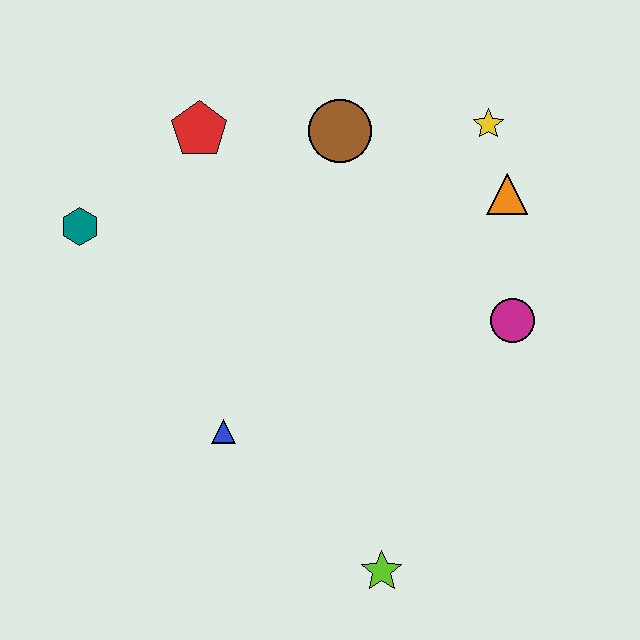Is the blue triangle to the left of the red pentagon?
No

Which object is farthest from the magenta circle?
The teal hexagon is farthest from the magenta circle.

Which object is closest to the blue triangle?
The lime star is closest to the blue triangle.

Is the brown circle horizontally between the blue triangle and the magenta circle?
Yes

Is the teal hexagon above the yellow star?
No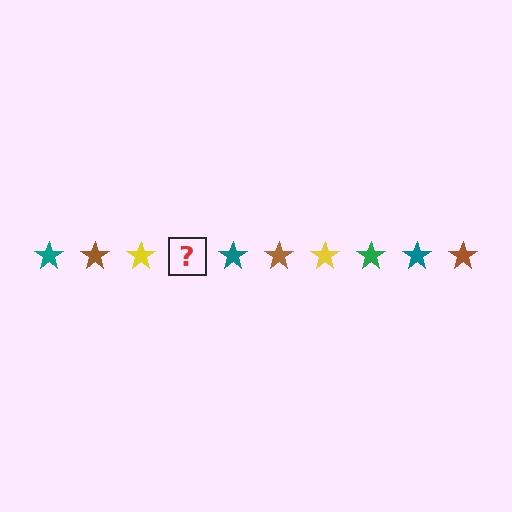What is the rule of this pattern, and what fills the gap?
The rule is that the pattern cycles through teal, brown, yellow, green stars. The gap should be filled with a green star.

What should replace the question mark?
The question mark should be replaced with a green star.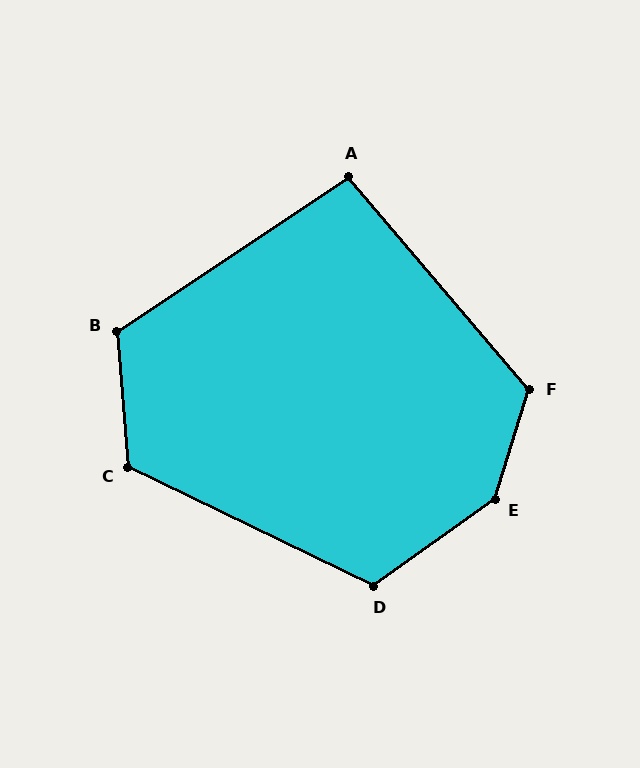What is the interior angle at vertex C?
Approximately 120 degrees (obtuse).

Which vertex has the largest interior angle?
E, at approximately 143 degrees.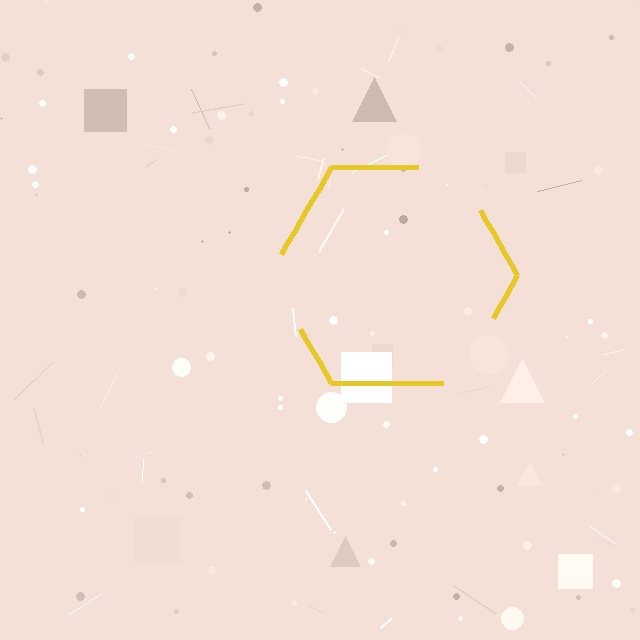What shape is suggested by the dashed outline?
The dashed outline suggests a hexagon.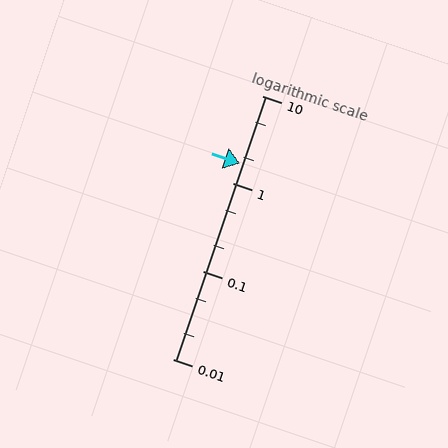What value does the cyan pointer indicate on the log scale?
The pointer indicates approximately 1.7.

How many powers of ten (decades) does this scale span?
The scale spans 3 decades, from 0.01 to 10.